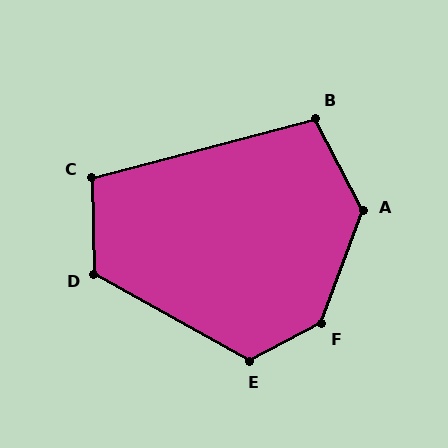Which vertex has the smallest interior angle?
B, at approximately 102 degrees.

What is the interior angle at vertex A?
Approximately 133 degrees (obtuse).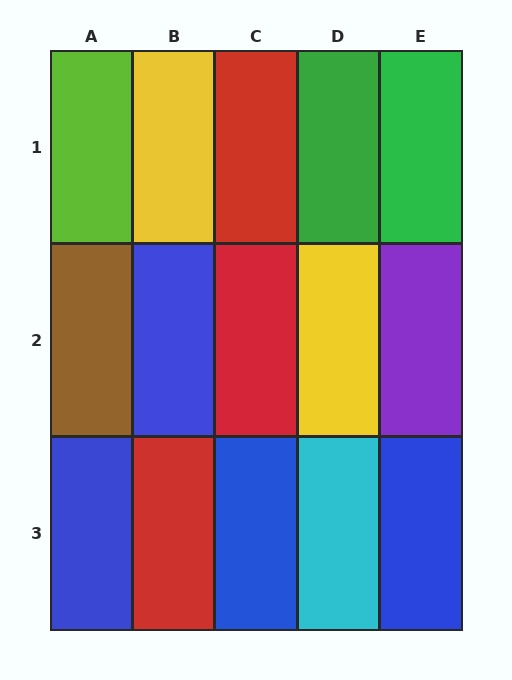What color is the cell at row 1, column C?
Red.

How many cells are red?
3 cells are red.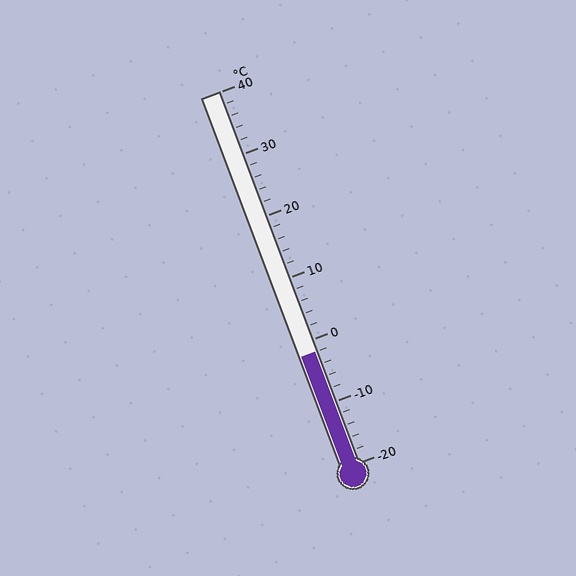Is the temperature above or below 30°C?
The temperature is below 30°C.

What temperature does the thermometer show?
The thermometer shows approximately -2°C.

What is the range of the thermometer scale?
The thermometer scale ranges from -20°C to 40°C.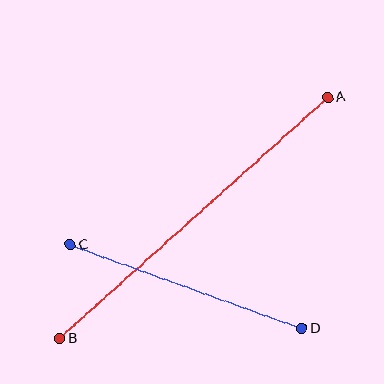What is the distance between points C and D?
The distance is approximately 246 pixels.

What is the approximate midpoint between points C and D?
The midpoint is at approximately (186, 287) pixels.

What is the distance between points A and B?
The distance is approximately 360 pixels.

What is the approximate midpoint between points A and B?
The midpoint is at approximately (194, 218) pixels.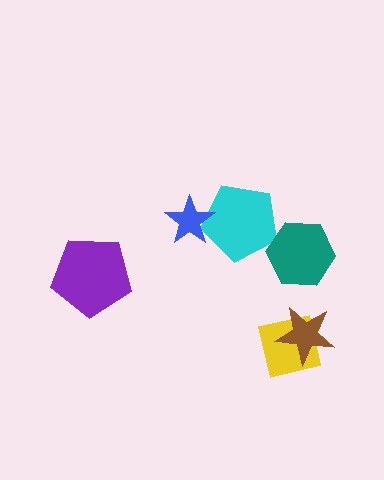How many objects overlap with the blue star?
1 object overlaps with the blue star.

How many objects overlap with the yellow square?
1 object overlaps with the yellow square.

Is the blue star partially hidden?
No, no other shape covers it.